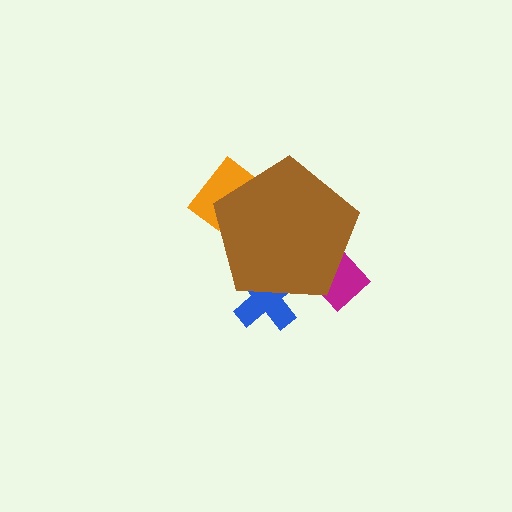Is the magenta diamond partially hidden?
Yes, the magenta diamond is partially hidden behind the brown pentagon.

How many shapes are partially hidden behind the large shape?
3 shapes are partially hidden.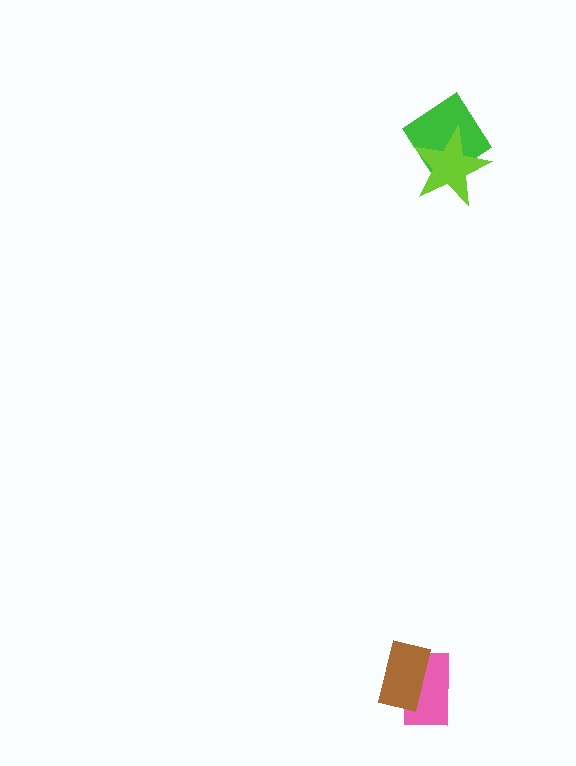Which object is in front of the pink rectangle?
The brown rectangle is in front of the pink rectangle.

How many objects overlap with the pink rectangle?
1 object overlaps with the pink rectangle.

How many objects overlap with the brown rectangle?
1 object overlaps with the brown rectangle.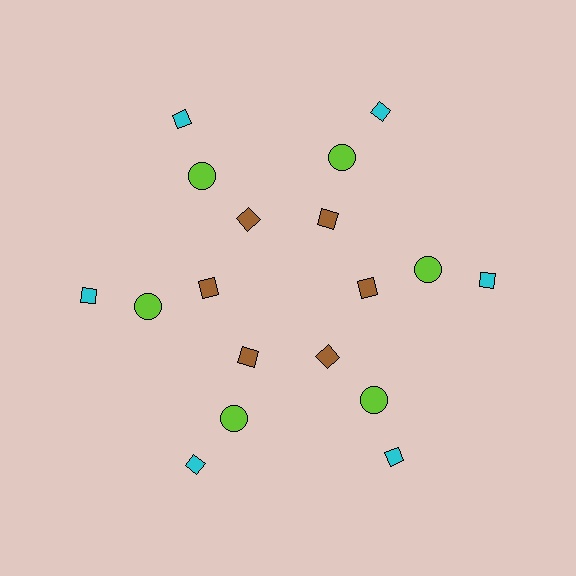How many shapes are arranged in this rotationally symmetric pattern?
There are 18 shapes, arranged in 6 groups of 3.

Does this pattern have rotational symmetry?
Yes, this pattern has 6-fold rotational symmetry. It looks the same after rotating 60 degrees around the center.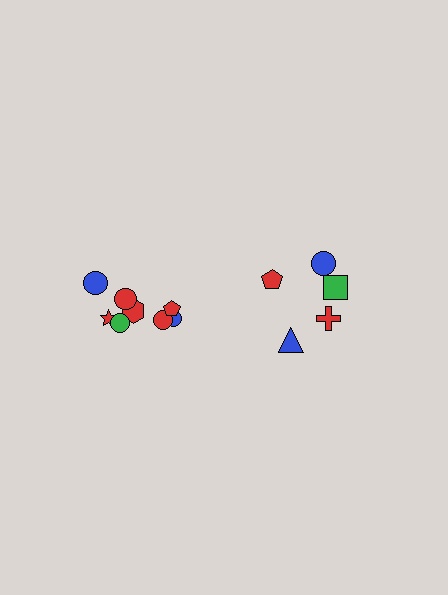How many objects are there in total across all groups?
There are 13 objects.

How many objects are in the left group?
There are 8 objects.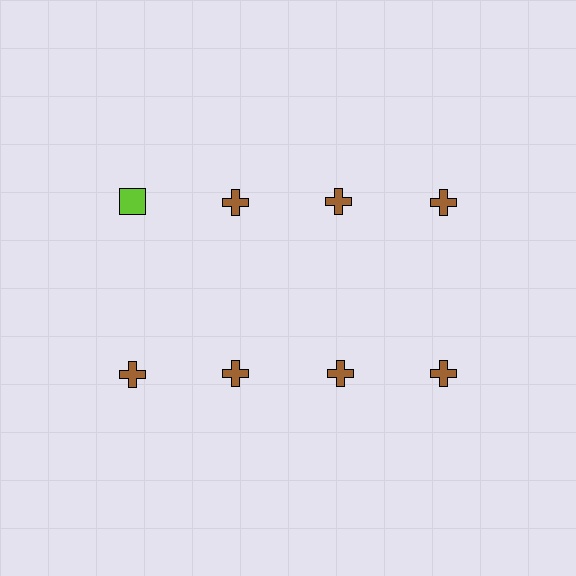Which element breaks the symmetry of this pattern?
The lime square in the top row, leftmost column breaks the symmetry. All other shapes are brown crosses.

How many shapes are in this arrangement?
There are 8 shapes arranged in a grid pattern.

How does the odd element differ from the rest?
It differs in both color (lime instead of brown) and shape (square instead of cross).